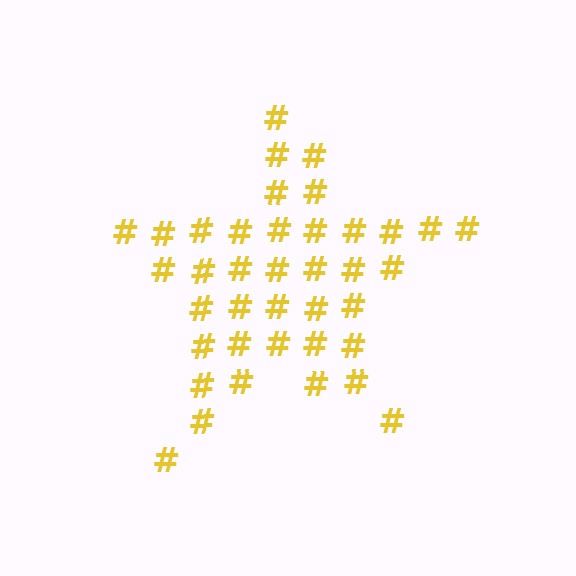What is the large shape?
The large shape is a star.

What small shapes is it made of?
It is made of small hash symbols.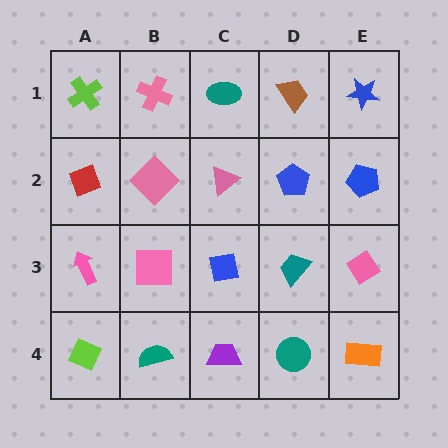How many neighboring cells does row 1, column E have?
2.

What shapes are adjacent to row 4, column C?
A blue square (row 3, column C), a teal semicircle (row 4, column B), a teal circle (row 4, column D).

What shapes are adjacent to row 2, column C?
A teal ellipse (row 1, column C), a blue square (row 3, column C), a pink diamond (row 2, column B), a blue pentagon (row 2, column D).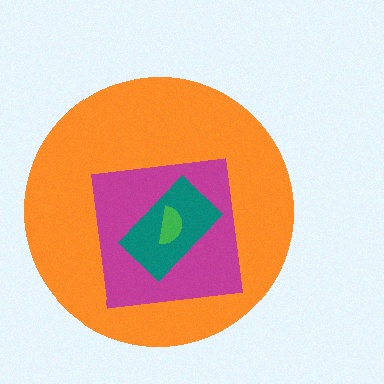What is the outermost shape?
The orange circle.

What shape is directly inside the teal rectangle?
The green semicircle.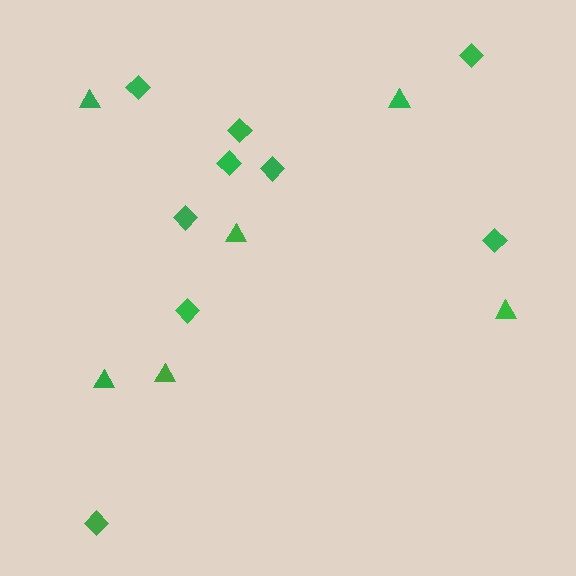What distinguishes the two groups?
There are 2 groups: one group of diamonds (9) and one group of triangles (6).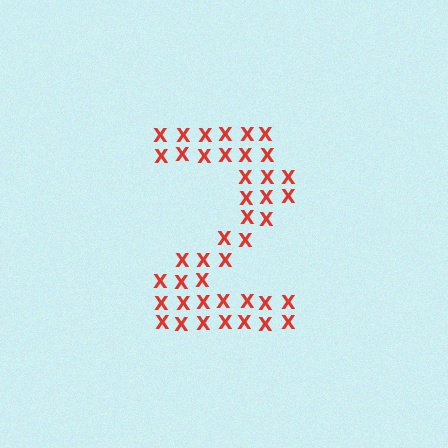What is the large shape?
The large shape is the digit 2.